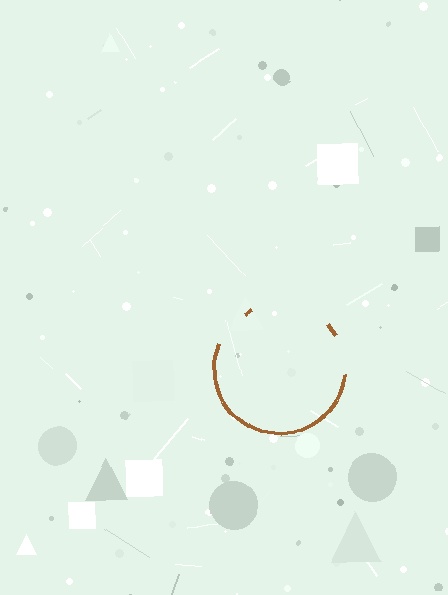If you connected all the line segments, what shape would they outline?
They would outline a circle.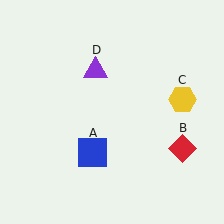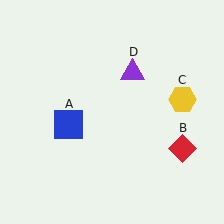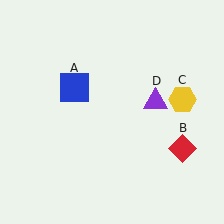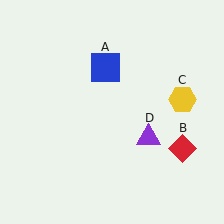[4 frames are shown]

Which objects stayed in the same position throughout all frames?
Red diamond (object B) and yellow hexagon (object C) remained stationary.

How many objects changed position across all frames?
2 objects changed position: blue square (object A), purple triangle (object D).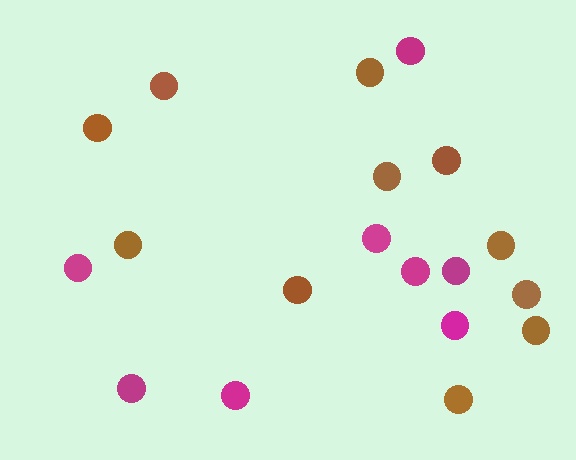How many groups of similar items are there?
There are 2 groups: one group of brown circles (11) and one group of magenta circles (8).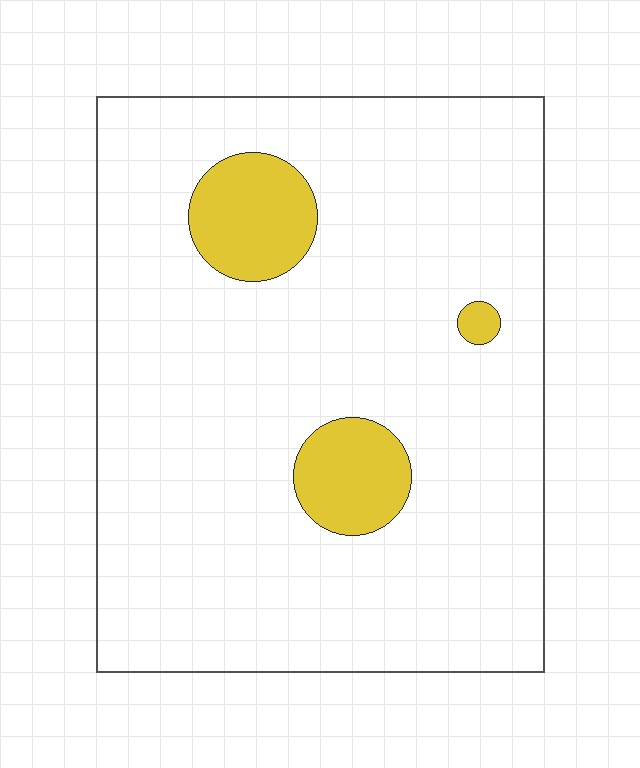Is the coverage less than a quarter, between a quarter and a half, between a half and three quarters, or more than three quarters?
Less than a quarter.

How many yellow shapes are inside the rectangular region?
3.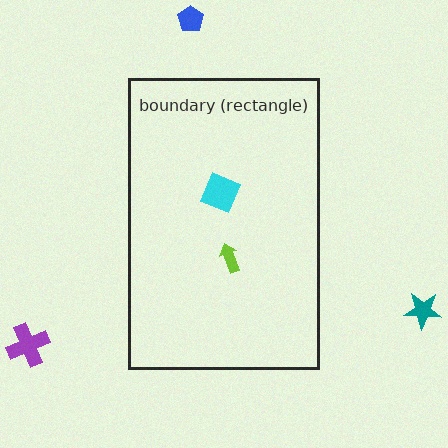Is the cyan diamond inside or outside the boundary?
Inside.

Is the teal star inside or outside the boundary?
Outside.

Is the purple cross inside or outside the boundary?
Outside.